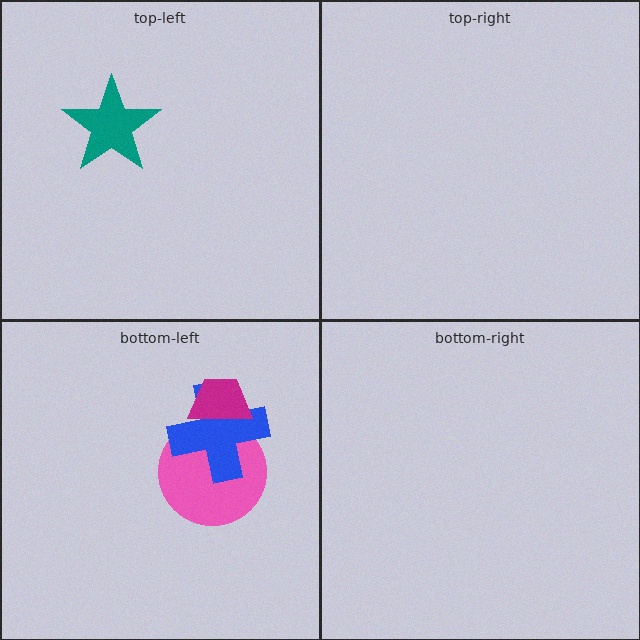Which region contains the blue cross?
The bottom-left region.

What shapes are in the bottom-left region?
The pink circle, the blue cross, the magenta trapezoid.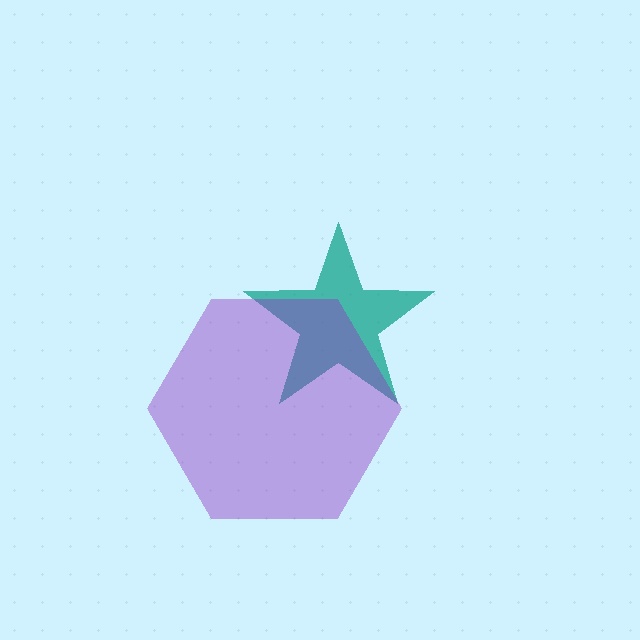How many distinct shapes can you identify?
There are 2 distinct shapes: a teal star, a purple hexagon.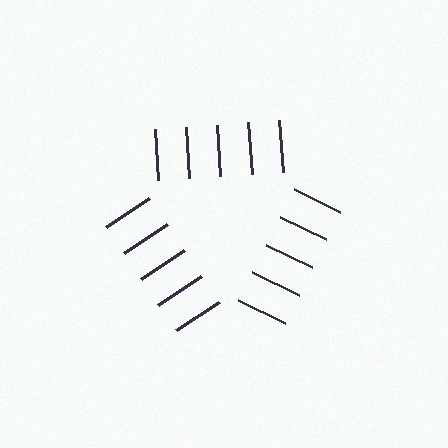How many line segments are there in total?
15 — 5 along each of the 3 edges.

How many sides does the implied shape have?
3 sides — the line-ends trace a triangle.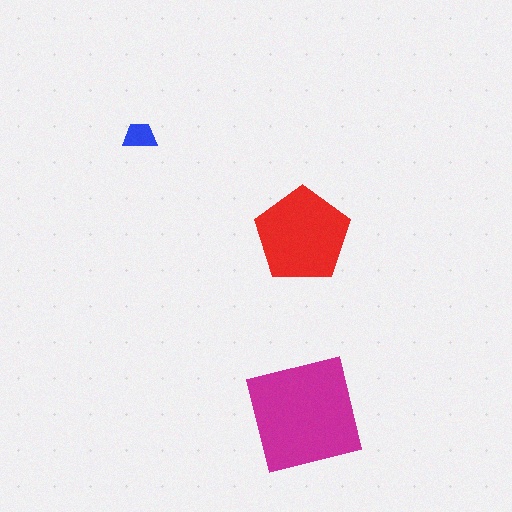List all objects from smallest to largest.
The blue trapezoid, the red pentagon, the magenta square.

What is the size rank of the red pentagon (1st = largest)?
2nd.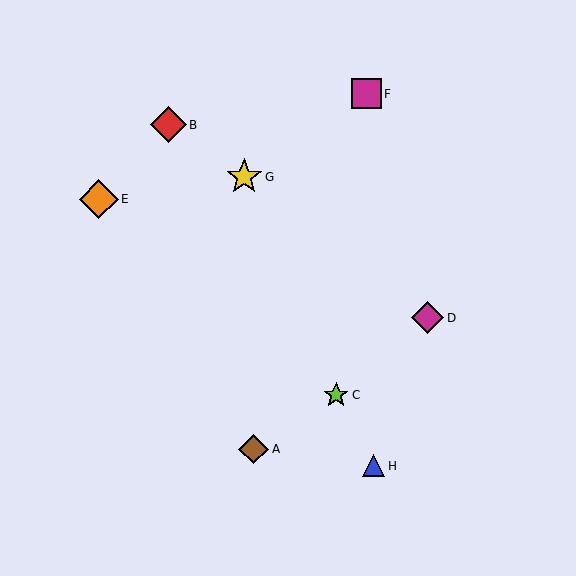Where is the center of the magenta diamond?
The center of the magenta diamond is at (427, 318).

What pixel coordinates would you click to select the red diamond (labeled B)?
Click at (168, 125) to select the red diamond B.